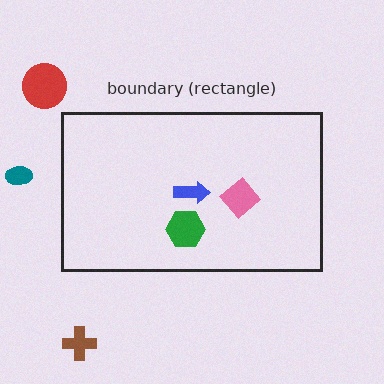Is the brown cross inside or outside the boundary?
Outside.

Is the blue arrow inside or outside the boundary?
Inside.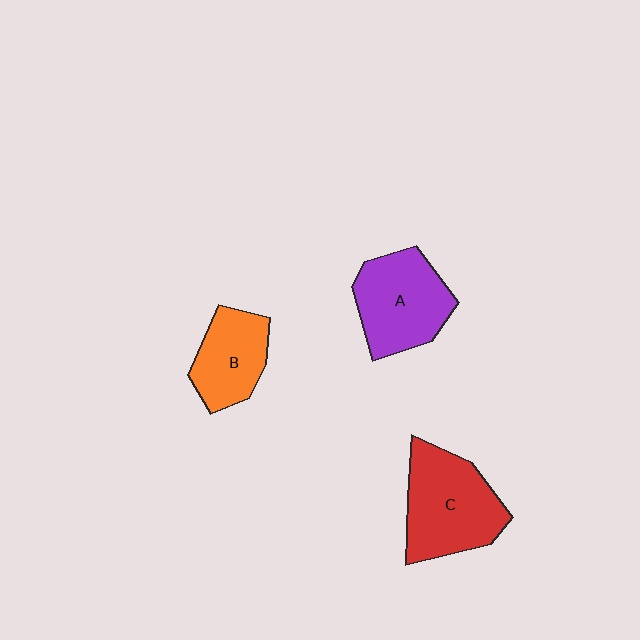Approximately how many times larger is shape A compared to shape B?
Approximately 1.3 times.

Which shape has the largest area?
Shape C (red).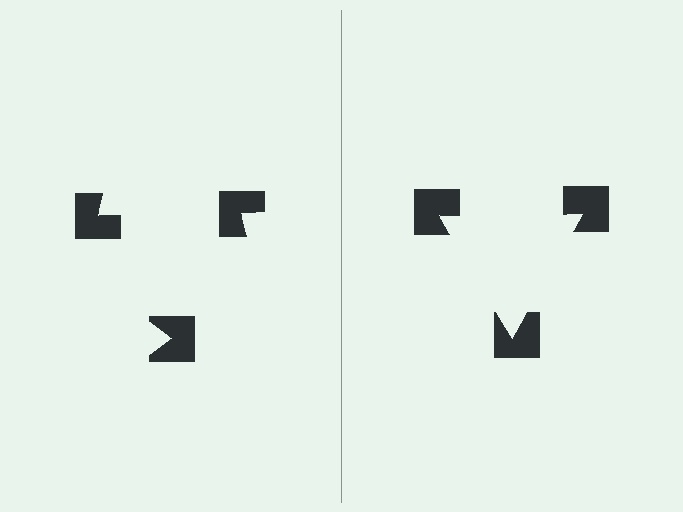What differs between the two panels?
The notched squares are positioned identically on both sides; only the wedge orientations differ. On the right they align to a triangle; on the left they are misaligned.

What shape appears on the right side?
An illusory triangle.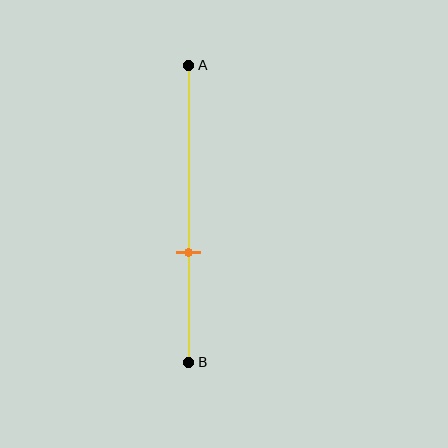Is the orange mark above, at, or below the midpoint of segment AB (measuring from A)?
The orange mark is below the midpoint of segment AB.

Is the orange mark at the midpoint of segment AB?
No, the mark is at about 65% from A, not at the 50% midpoint.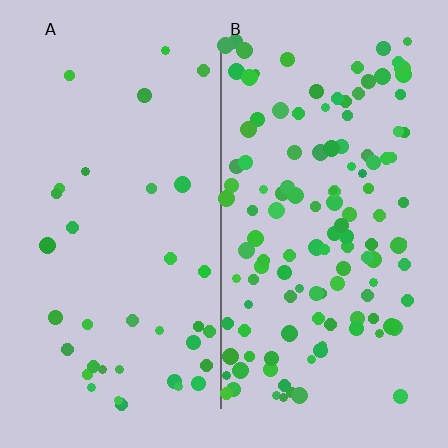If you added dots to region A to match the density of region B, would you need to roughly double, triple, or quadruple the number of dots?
Approximately triple.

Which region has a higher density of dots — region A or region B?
B (the right).